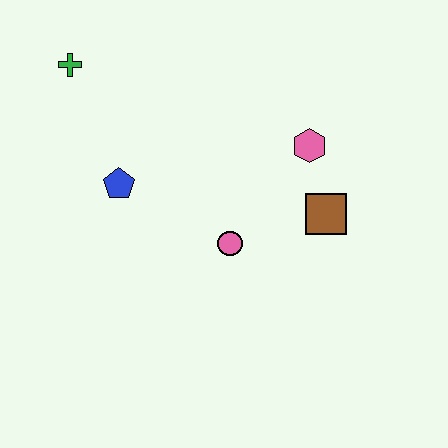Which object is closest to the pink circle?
The brown square is closest to the pink circle.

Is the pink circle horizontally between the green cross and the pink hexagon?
Yes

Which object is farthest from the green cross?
The brown square is farthest from the green cross.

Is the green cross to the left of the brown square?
Yes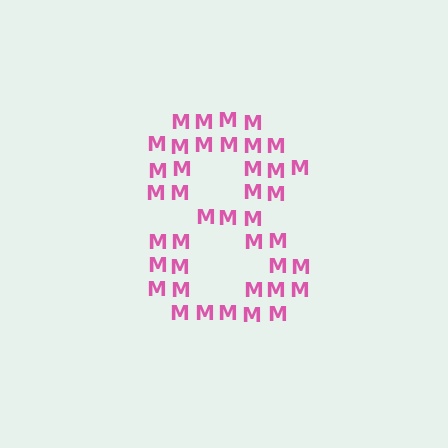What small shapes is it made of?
It is made of small letter M's.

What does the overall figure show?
The overall figure shows the digit 8.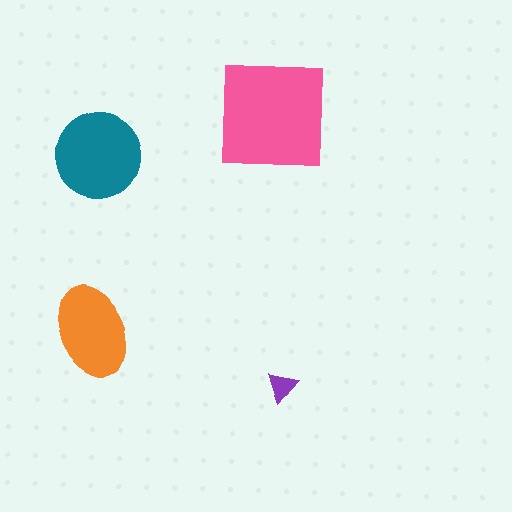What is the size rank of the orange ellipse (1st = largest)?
3rd.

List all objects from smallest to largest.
The purple triangle, the orange ellipse, the teal circle, the pink square.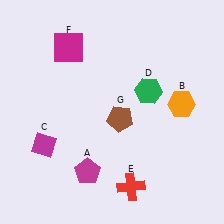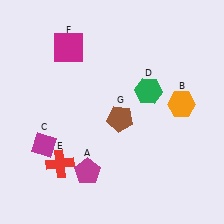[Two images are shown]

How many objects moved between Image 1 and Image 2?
1 object moved between the two images.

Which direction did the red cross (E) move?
The red cross (E) moved left.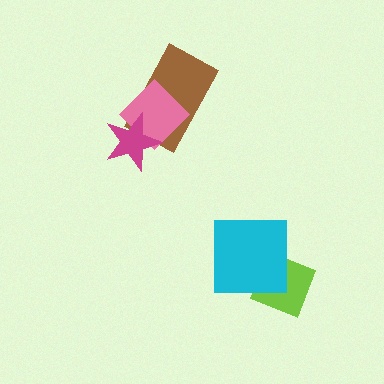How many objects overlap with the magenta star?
2 objects overlap with the magenta star.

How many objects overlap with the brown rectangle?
2 objects overlap with the brown rectangle.